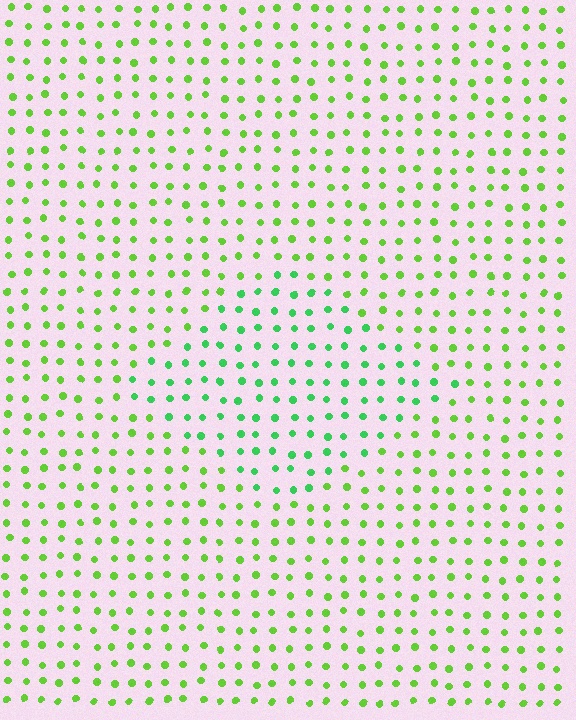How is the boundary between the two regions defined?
The boundary is defined purely by a slight shift in hue (about 32 degrees). Spacing, size, and orientation are identical on both sides.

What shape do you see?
I see a diamond.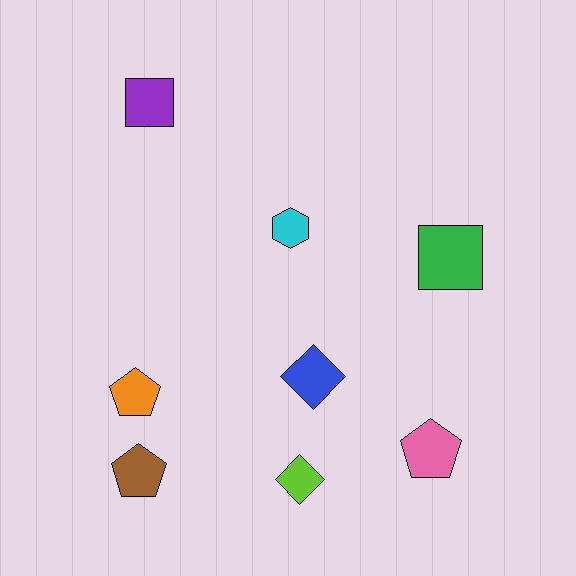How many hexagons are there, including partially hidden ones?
There is 1 hexagon.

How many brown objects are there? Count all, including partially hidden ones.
There is 1 brown object.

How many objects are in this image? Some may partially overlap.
There are 8 objects.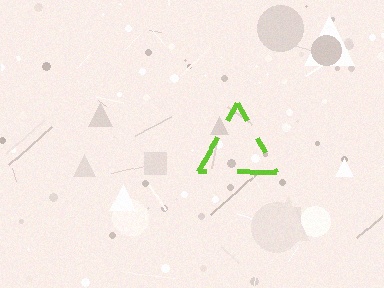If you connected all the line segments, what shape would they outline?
They would outline a triangle.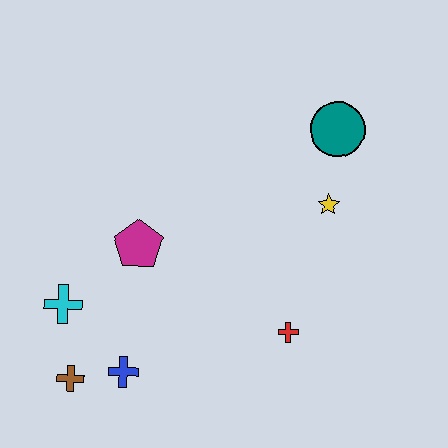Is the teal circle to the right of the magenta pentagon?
Yes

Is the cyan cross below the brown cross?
No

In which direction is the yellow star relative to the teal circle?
The yellow star is below the teal circle.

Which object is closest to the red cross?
The yellow star is closest to the red cross.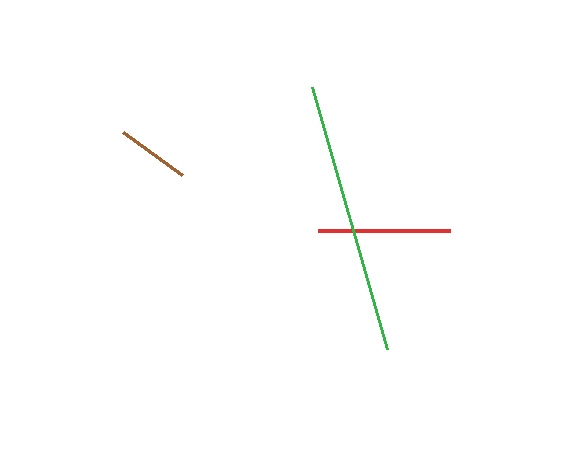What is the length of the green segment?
The green segment is approximately 272 pixels long.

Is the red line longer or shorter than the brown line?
The red line is longer than the brown line.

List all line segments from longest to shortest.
From longest to shortest: green, red, brown.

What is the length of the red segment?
The red segment is approximately 132 pixels long.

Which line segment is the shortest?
The brown line is the shortest at approximately 73 pixels.